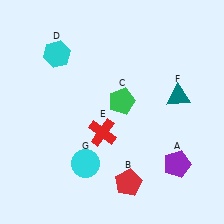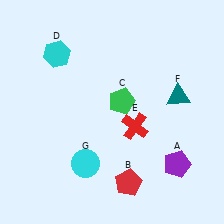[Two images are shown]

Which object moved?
The red cross (E) moved right.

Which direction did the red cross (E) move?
The red cross (E) moved right.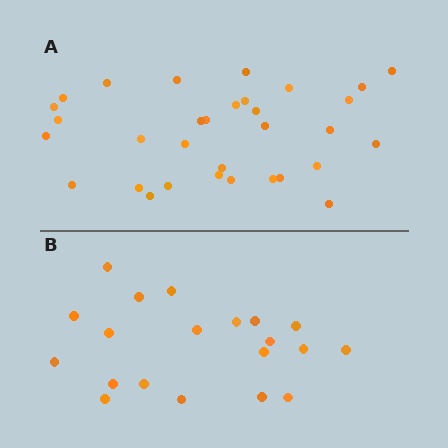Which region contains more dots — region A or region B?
Region A (the top region) has more dots.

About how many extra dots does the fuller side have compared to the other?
Region A has roughly 12 or so more dots than region B.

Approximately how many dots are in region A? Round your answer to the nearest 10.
About 30 dots. (The exact count is 32, which rounds to 30.)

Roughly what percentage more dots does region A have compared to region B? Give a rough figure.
About 60% more.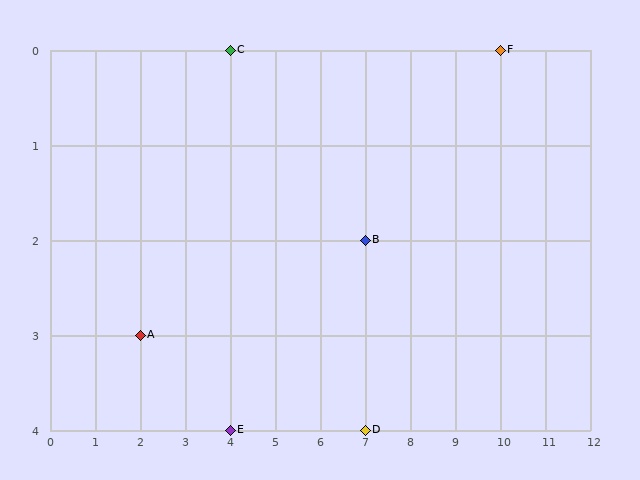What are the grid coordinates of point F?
Point F is at grid coordinates (10, 0).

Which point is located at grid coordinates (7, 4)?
Point D is at (7, 4).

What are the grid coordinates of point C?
Point C is at grid coordinates (4, 0).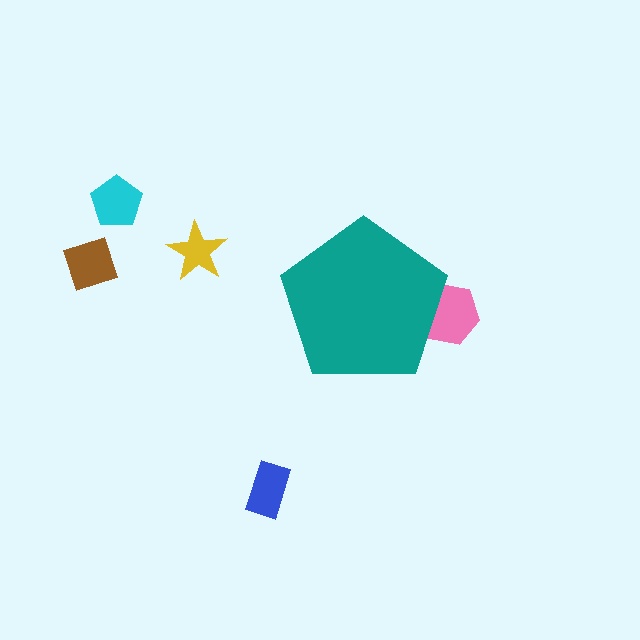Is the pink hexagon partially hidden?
Yes, the pink hexagon is partially hidden behind the teal pentagon.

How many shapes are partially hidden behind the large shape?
1 shape is partially hidden.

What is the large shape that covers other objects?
A teal pentagon.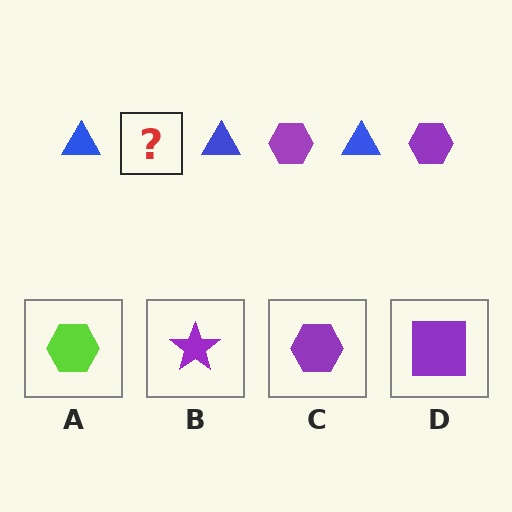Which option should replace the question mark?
Option C.